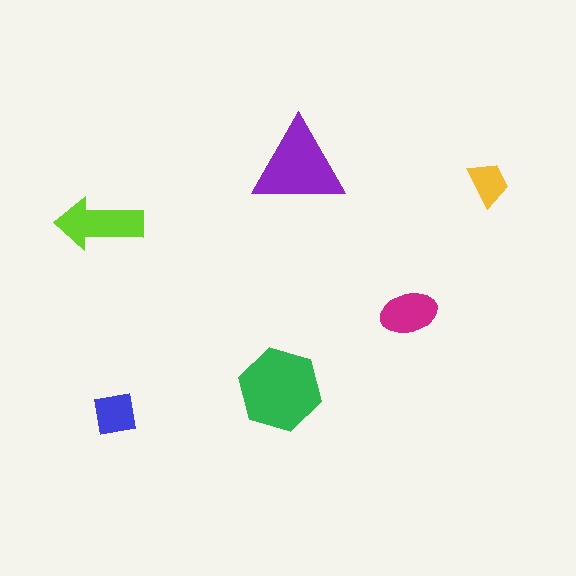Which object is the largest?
The green hexagon.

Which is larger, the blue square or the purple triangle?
The purple triangle.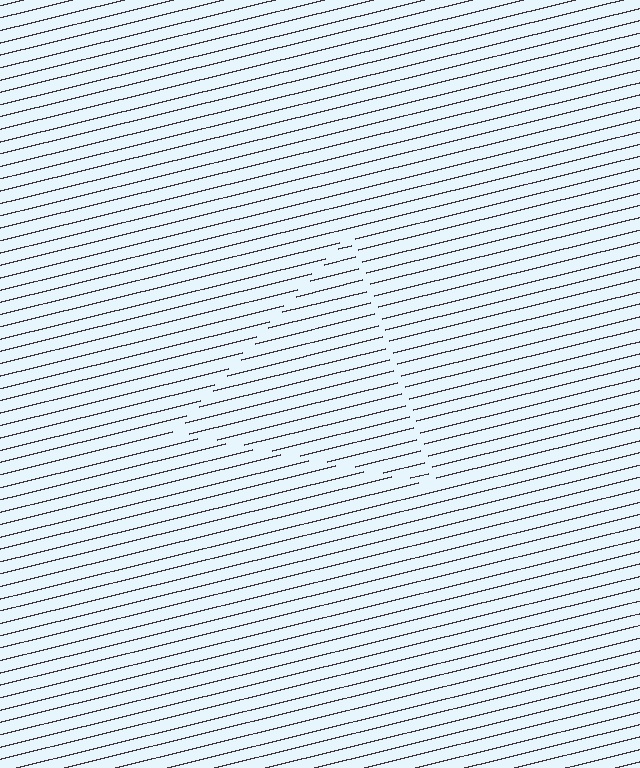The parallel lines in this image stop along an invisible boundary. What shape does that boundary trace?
An illusory triangle. The interior of the shape contains the same grating, shifted by half a period — the contour is defined by the phase discontinuity where line-ends from the inner and outer gratings abut.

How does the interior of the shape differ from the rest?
The interior of the shape contains the same grating, shifted by half a period — the contour is defined by the phase discontinuity where line-ends from the inner and outer gratings abut.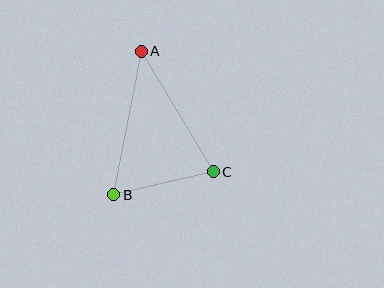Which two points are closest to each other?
Points B and C are closest to each other.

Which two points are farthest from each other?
Points A and B are farthest from each other.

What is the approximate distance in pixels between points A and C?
The distance between A and C is approximately 140 pixels.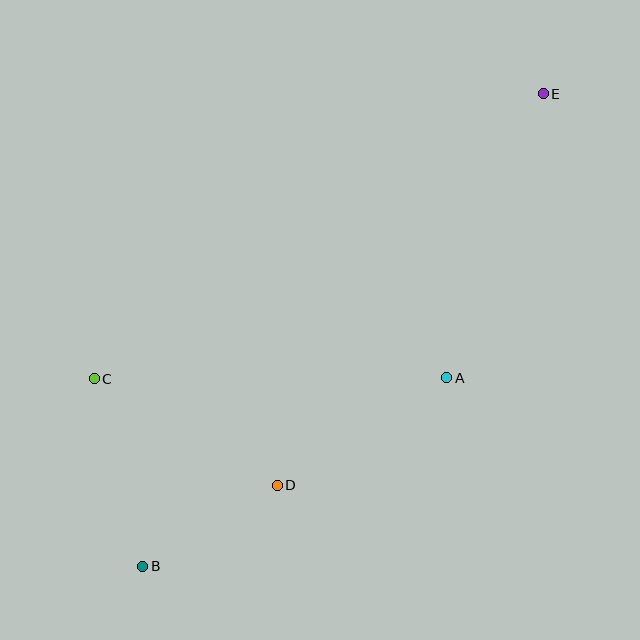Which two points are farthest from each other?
Points B and E are farthest from each other.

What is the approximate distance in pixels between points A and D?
The distance between A and D is approximately 201 pixels.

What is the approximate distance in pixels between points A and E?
The distance between A and E is approximately 300 pixels.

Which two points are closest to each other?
Points B and D are closest to each other.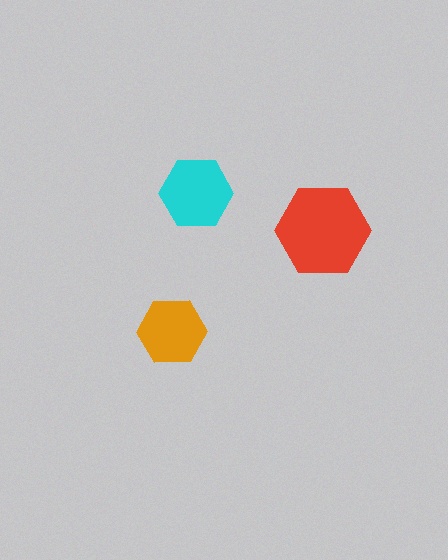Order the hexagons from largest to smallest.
the red one, the cyan one, the orange one.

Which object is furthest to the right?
The red hexagon is rightmost.